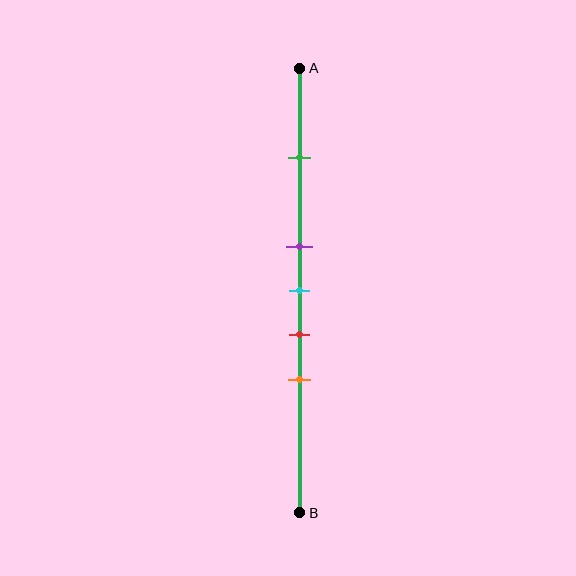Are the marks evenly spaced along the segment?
No, the marks are not evenly spaced.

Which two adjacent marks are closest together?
The purple and cyan marks are the closest adjacent pair.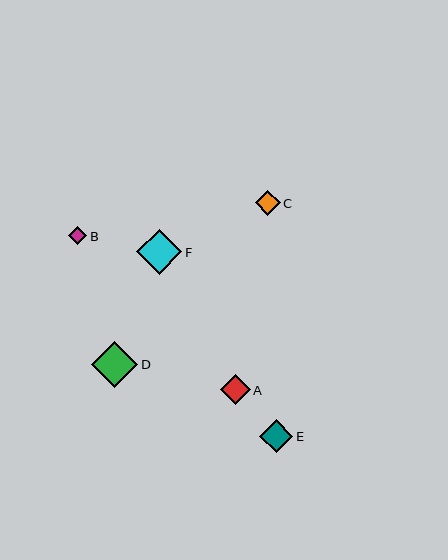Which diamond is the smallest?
Diamond B is the smallest with a size of approximately 19 pixels.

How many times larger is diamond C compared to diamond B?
Diamond C is approximately 1.4 times the size of diamond B.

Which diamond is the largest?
Diamond D is the largest with a size of approximately 46 pixels.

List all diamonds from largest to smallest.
From largest to smallest: D, F, E, A, C, B.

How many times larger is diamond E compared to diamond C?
Diamond E is approximately 1.3 times the size of diamond C.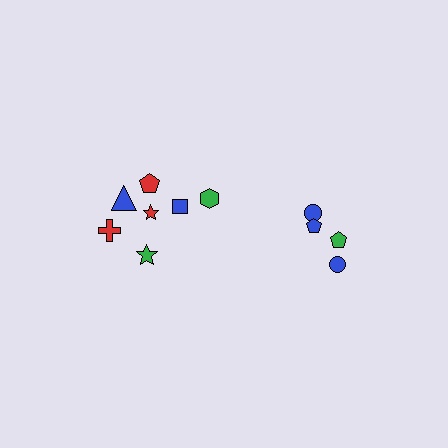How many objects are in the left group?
There are 7 objects.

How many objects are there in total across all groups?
There are 11 objects.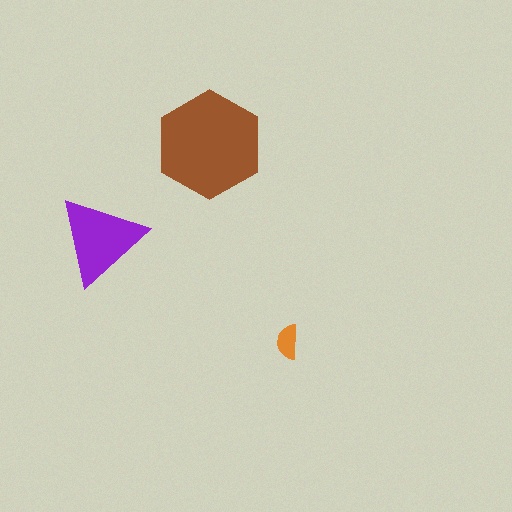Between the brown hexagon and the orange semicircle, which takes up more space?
The brown hexagon.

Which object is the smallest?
The orange semicircle.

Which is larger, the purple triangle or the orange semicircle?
The purple triangle.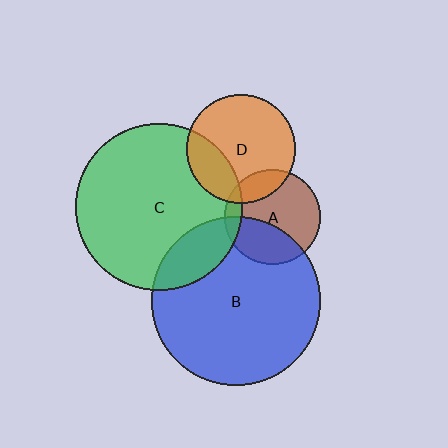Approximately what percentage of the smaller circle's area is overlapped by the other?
Approximately 20%.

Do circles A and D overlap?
Yes.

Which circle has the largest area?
Circle B (blue).